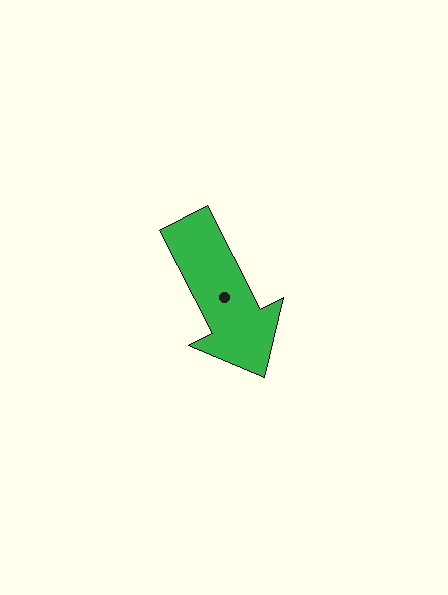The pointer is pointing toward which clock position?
Roughly 5 o'clock.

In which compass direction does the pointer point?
Southeast.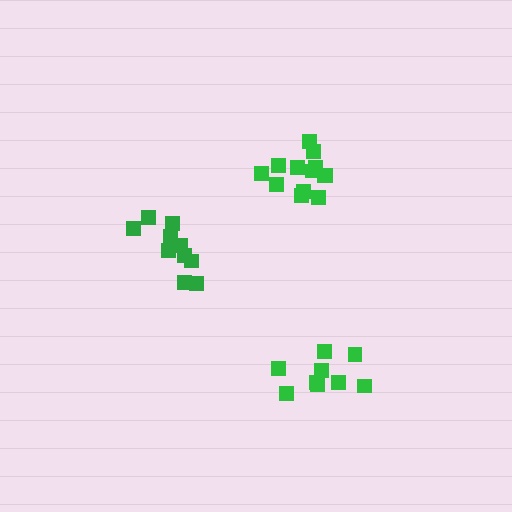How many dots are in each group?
Group 1: 9 dots, Group 2: 10 dots, Group 3: 13 dots (32 total).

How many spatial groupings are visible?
There are 3 spatial groupings.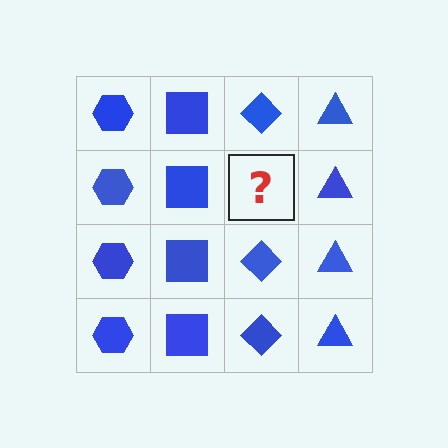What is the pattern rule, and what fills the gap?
The rule is that each column has a consistent shape. The gap should be filled with a blue diamond.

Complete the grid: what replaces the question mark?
The question mark should be replaced with a blue diamond.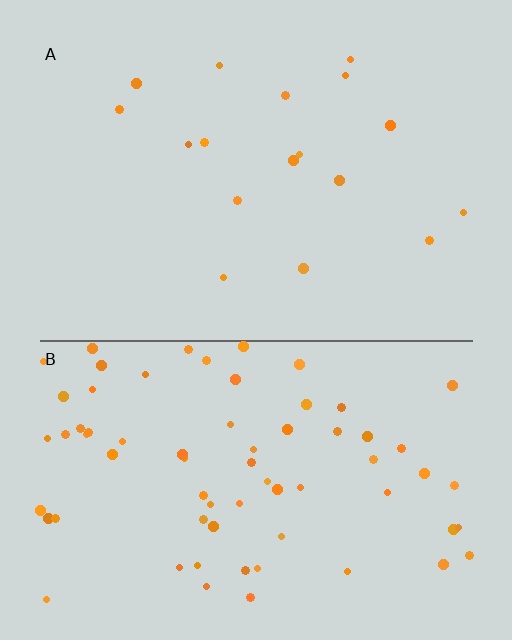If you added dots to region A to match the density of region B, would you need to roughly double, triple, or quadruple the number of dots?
Approximately quadruple.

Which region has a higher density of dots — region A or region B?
B (the bottom).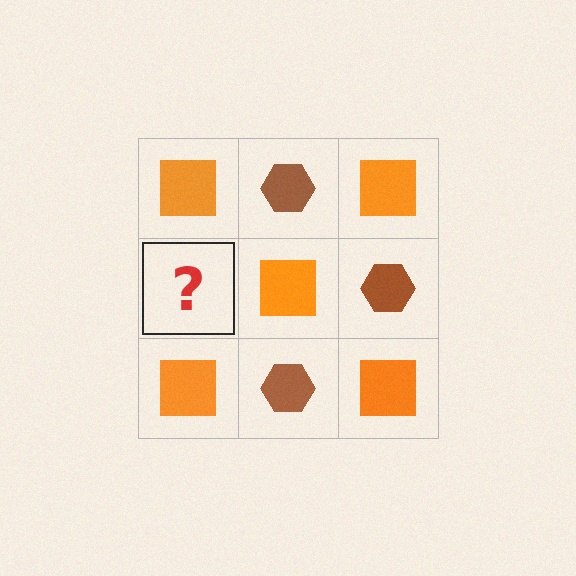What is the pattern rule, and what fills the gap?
The rule is that it alternates orange square and brown hexagon in a checkerboard pattern. The gap should be filled with a brown hexagon.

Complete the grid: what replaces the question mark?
The question mark should be replaced with a brown hexagon.